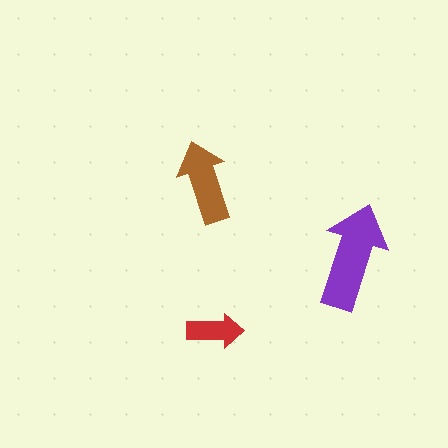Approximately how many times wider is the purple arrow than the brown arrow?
About 1.5 times wider.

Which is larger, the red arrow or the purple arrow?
The purple one.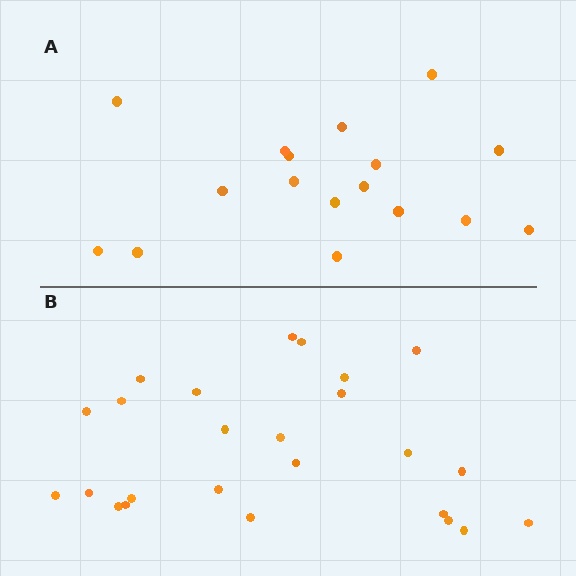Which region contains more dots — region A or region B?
Region B (the bottom region) has more dots.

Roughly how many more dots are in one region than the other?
Region B has roughly 8 or so more dots than region A.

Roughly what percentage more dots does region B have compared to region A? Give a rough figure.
About 45% more.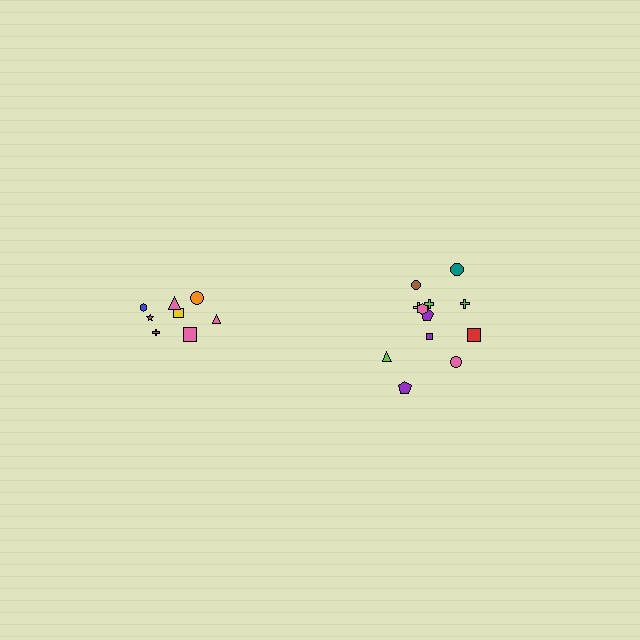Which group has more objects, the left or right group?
The right group.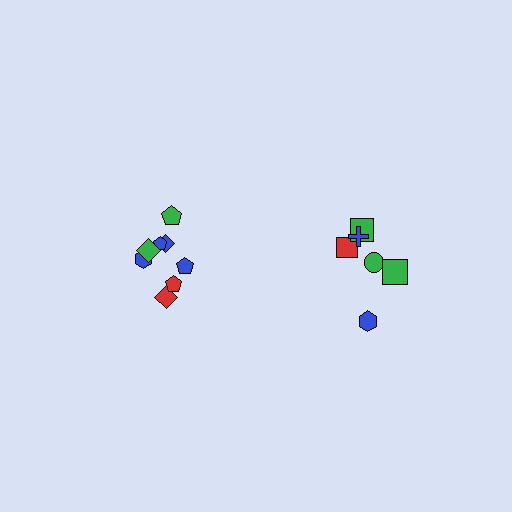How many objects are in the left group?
There are 8 objects.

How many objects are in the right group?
There are 6 objects.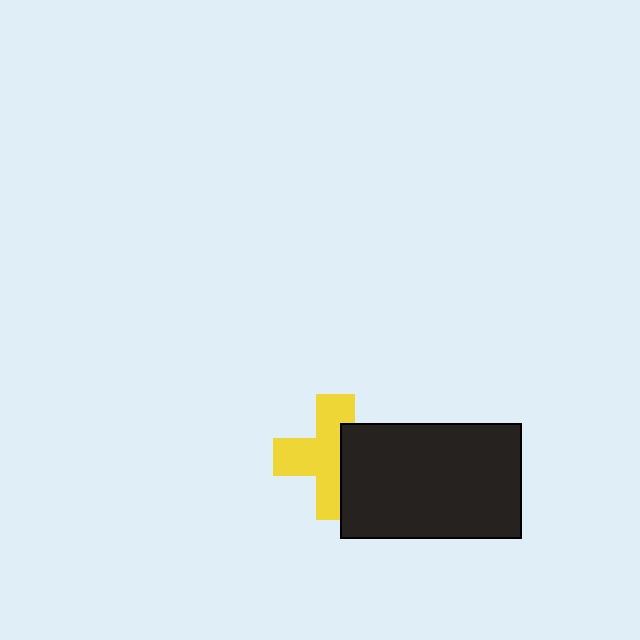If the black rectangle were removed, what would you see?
You would see the complete yellow cross.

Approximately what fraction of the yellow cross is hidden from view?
Roughly 38% of the yellow cross is hidden behind the black rectangle.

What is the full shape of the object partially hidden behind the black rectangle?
The partially hidden object is a yellow cross.